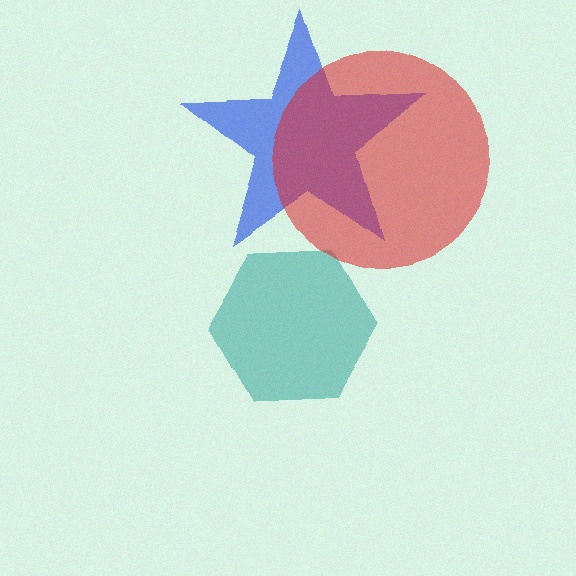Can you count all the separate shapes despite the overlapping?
Yes, there are 3 separate shapes.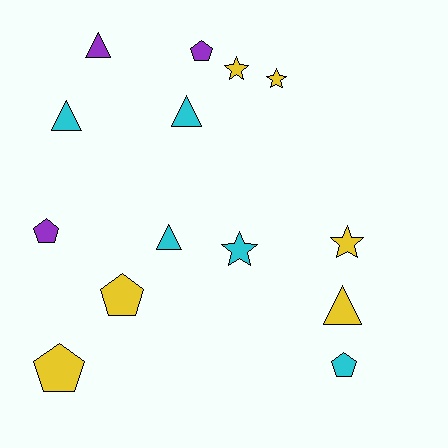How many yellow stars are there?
There are 3 yellow stars.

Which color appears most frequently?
Yellow, with 6 objects.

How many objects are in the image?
There are 14 objects.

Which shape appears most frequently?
Pentagon, with 5 objects.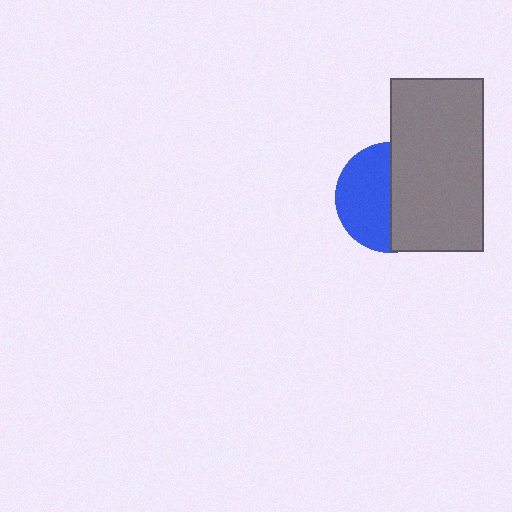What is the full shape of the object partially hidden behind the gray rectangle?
The partially hidden object is a blue circle.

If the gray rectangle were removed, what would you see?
You would see the complete blue circle.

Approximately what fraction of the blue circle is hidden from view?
Roughly 51% of the blue circle is hidden behind the gray rectangle.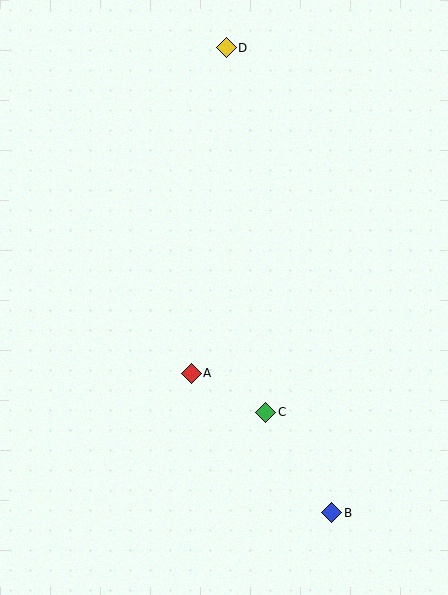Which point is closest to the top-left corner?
Point D is closest to the top-left corner.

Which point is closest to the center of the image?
Point A at (191, 373) is closest to the center.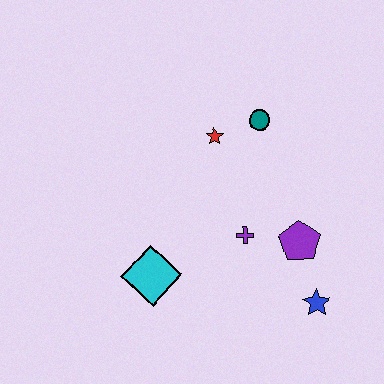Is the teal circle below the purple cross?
No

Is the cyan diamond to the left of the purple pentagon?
Yes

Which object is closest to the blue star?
The purple pentagon is closest to the blue star.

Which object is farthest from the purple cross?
The teal circle is farthest from the purple cross.